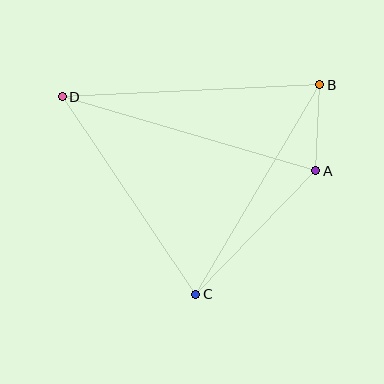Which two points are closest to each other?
Points A and B are closest to each other.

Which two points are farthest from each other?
Points A and D are farthest from each other.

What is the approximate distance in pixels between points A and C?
The distance between A and C is approximately 172 pixels.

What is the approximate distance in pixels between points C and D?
The distance between C and D is approximately 238 pixels.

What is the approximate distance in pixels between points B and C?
The distance between B and C is approximately 244 pixels.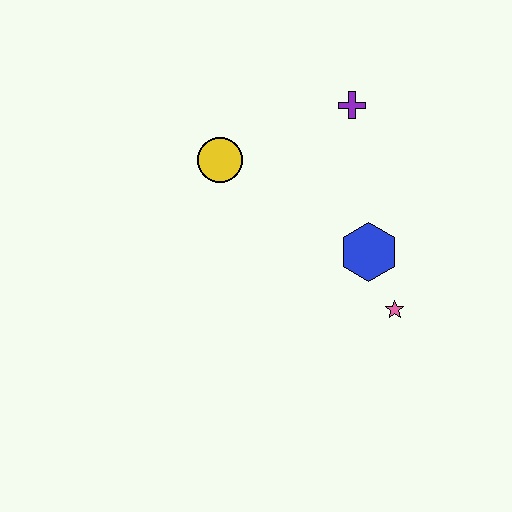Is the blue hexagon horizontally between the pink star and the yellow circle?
Yes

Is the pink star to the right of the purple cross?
Yes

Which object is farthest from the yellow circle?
The pink star is farthest from the yellow circle.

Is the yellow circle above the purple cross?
No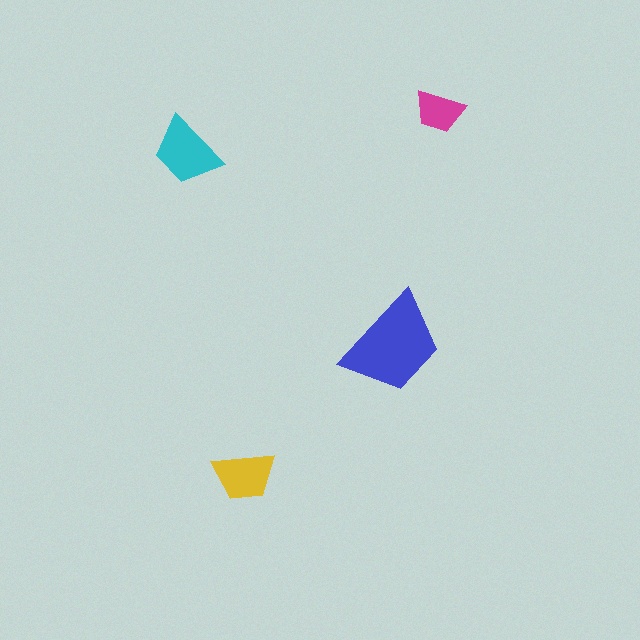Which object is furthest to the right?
The magenta trapezoid is rightmost.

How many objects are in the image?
There are 4 objects in the image.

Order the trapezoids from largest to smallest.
the blue one, the cyan one, the yellow one, the magenta one.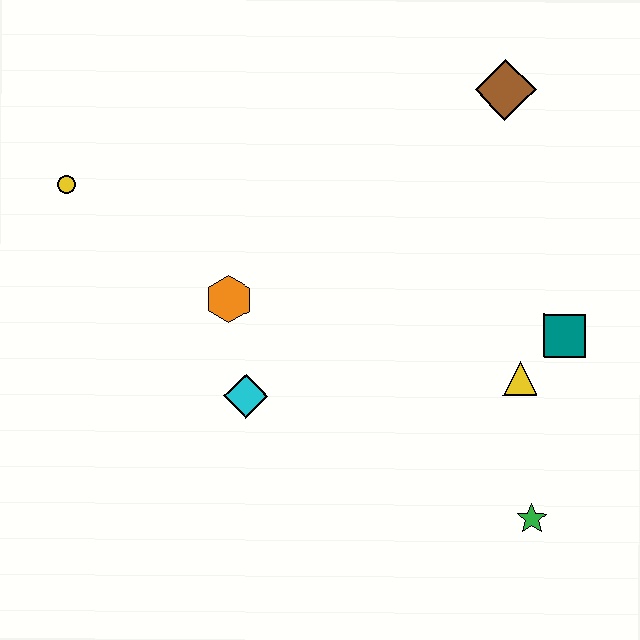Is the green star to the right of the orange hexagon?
Yes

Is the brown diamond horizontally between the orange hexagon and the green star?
Yes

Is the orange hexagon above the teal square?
Yes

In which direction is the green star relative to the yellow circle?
The green star is to the right of the yellow circle.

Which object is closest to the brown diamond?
The teal square is closest to the brown diamond.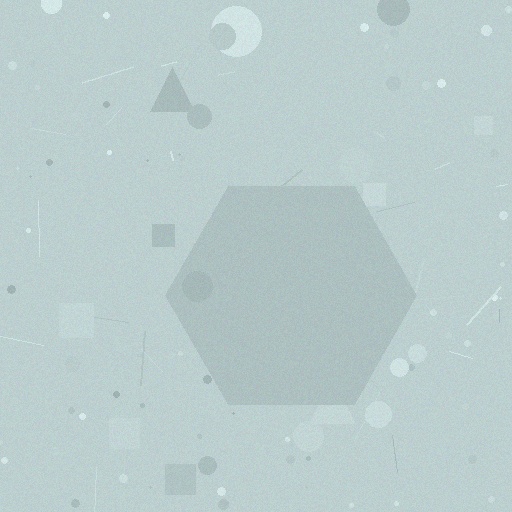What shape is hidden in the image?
A hexagon is hidden in the image.